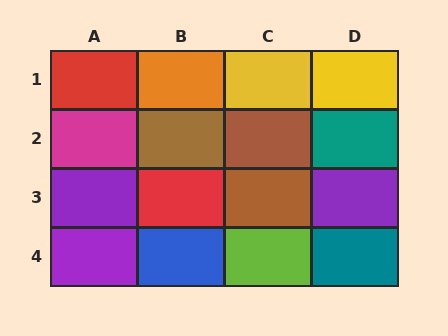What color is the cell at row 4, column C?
Lime.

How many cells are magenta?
1 cell is magenta.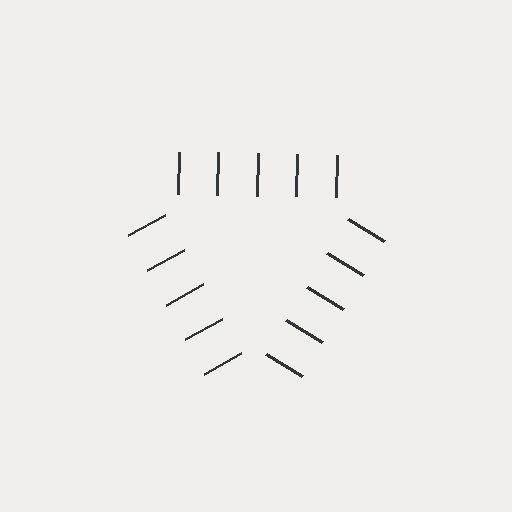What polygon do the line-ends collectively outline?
An illusory triangle — the line segments terminate on its edges but no continuous stroke is drawn.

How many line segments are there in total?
15 — 5 along each of the 3 edges.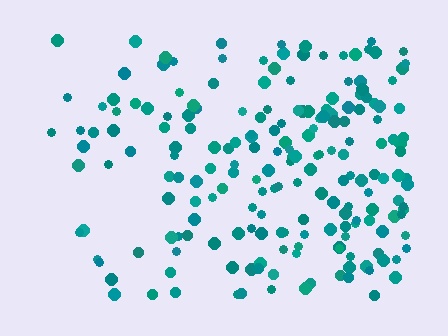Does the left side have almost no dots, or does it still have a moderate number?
Still a moderate number, just noticeably fewer than the right.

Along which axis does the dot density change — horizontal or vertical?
Horizontal.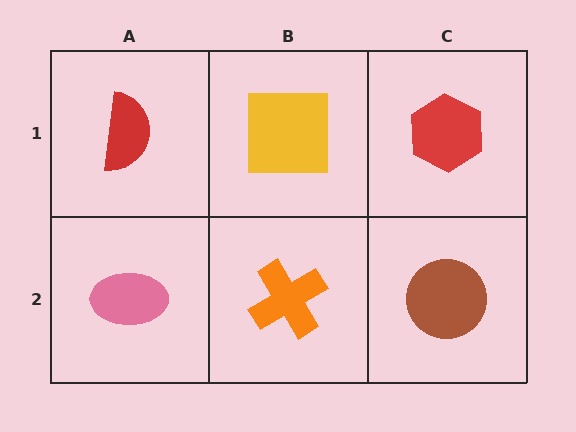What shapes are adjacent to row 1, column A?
A pink ellipse (row 2, column A), a yellow square (row 1, column B).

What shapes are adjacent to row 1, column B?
An orange cross (row 2, column B), a red semicircle (row 1, column A), a red hexagon (row 1, column C).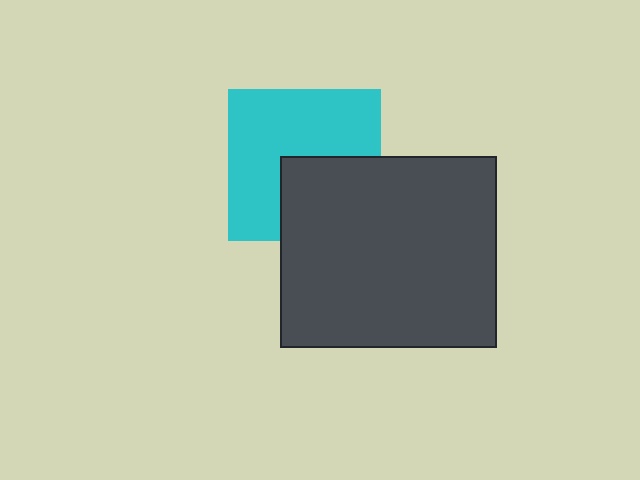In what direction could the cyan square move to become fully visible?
The cyan square could move up. That would shift it out from behind the dark gray rectangle entirely.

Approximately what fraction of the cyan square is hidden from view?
Roughly 37% of the cyan square is hidden behind the dark gray rectangle.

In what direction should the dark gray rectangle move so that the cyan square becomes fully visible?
The dark gray rectangle should move down. That is the shortest direction to clear the overlap and leave the cyan square fully visible.